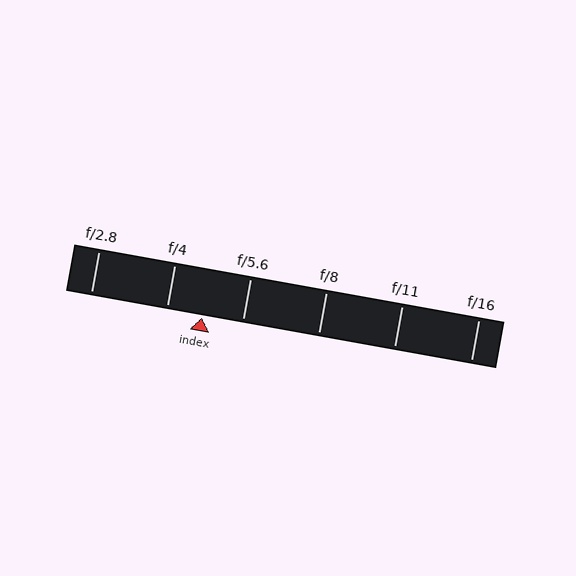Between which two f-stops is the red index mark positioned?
The index mark is between f/4 and f/5.6.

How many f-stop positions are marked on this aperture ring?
There are 6 f-stop positions marked.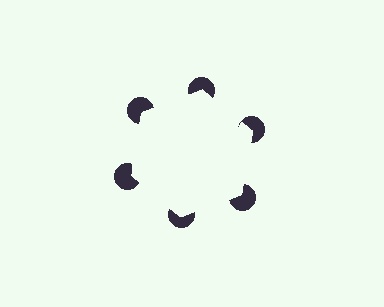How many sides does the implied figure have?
6 sides.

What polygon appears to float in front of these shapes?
An illusory hexagon — its edges are inferred from the aligned wedge cuts in the pac-man discs, not physically drawn.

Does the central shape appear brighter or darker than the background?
It typically appears slightly brighter than the background, even though no actual brightness change is drawn.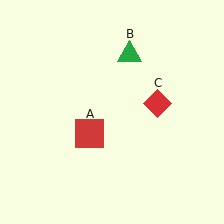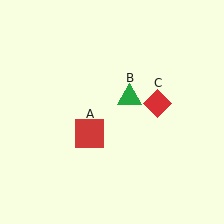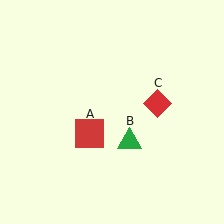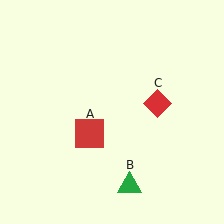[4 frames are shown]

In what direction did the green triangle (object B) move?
The green triangle (object B) moved down.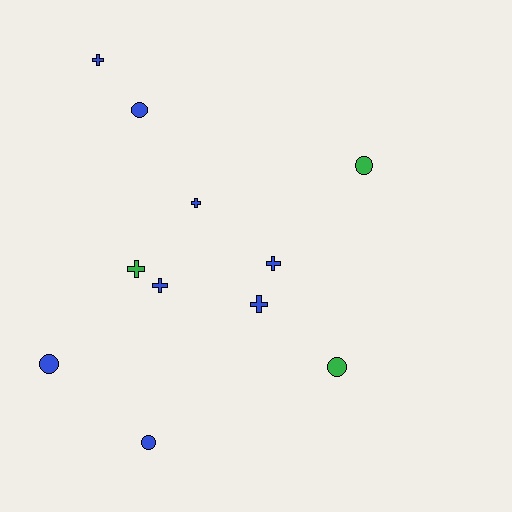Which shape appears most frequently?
Cross, with 6 objects.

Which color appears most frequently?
Blue, with 8 objects.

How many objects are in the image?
There are 11 objects.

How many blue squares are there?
There are no blue squares.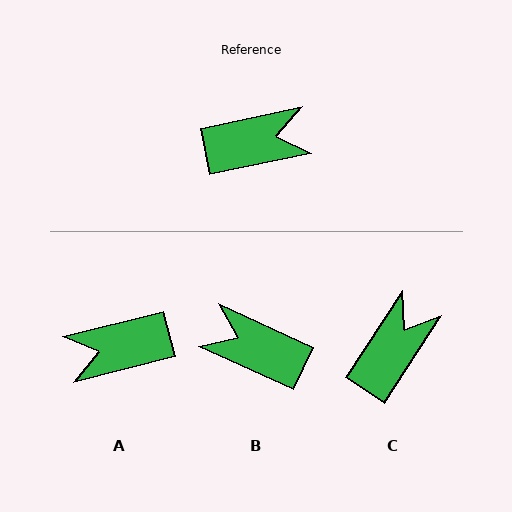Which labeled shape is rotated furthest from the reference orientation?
A, about 178 degrees away.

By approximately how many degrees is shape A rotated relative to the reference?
Approximately 178 degrees clockwise.